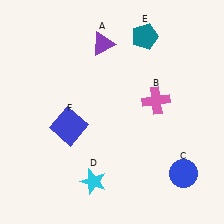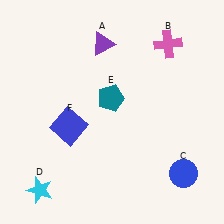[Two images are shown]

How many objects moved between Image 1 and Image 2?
3 objects moved between the two images.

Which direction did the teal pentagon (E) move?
The teal pentagon (E) moved down.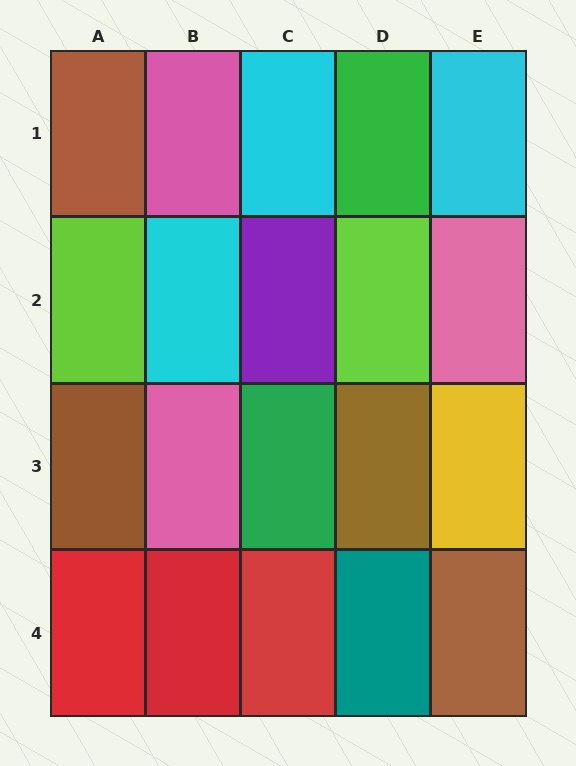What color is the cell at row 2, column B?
Cyan.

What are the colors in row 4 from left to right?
Red, red, red, teal, brown.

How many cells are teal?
1 cell is teal.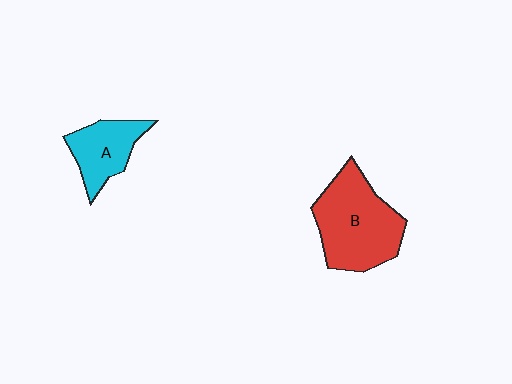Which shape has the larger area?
Shape B (red).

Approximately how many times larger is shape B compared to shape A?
Approximately 1.8 times.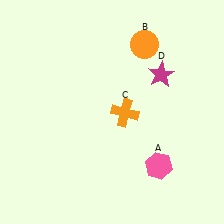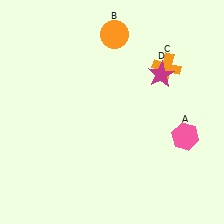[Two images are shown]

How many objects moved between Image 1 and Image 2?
3 objects moved between the two images.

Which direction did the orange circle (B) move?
The orange circle (B) moved left.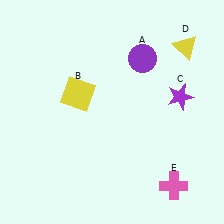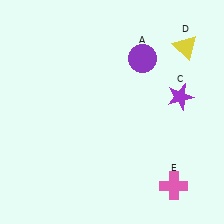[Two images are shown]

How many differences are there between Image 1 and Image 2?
There is 1 difference between the two images.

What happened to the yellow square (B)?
The yellow square (B) was removed in Image 2. It was in the top-left area of Image 1.